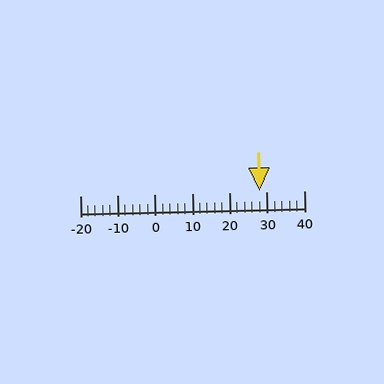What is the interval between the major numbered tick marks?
The major tick marks are spaced 10 units apart.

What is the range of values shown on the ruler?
The ruler shows values from -20 to 40.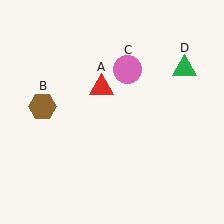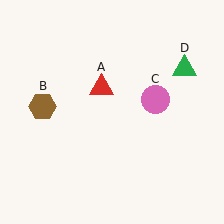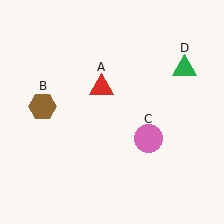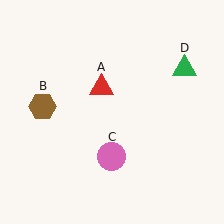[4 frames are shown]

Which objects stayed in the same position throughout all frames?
Red triangle (object A) and brown hexagon (object B) and green triangle (object D) remained stationary.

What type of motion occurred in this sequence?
The pink circle (object C) rotated clockwise around the center of the scene.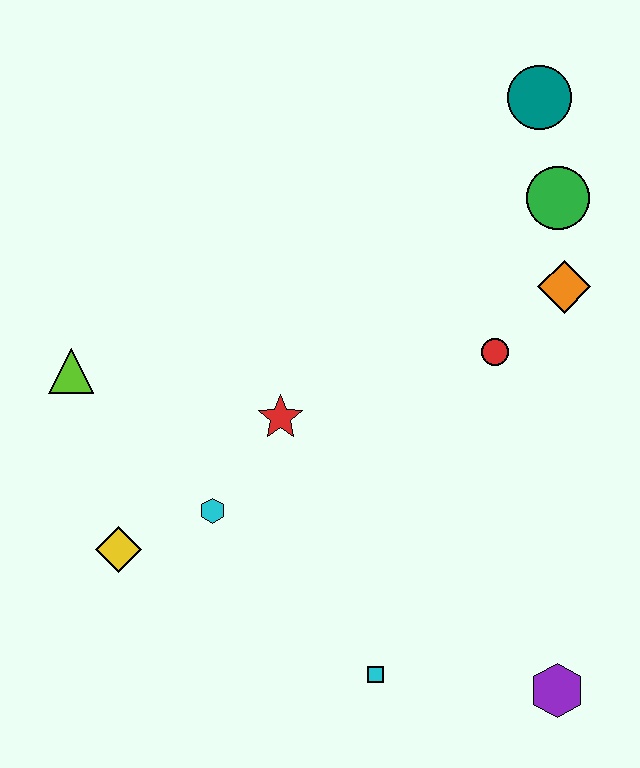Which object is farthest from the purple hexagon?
The teal circle is farthest from the purple hexagon.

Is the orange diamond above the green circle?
No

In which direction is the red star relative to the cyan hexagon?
The red star is above the cyan hexagon.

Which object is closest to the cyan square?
The purple hexagon is closest to the cyan square.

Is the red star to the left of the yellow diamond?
No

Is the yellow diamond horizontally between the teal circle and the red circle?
No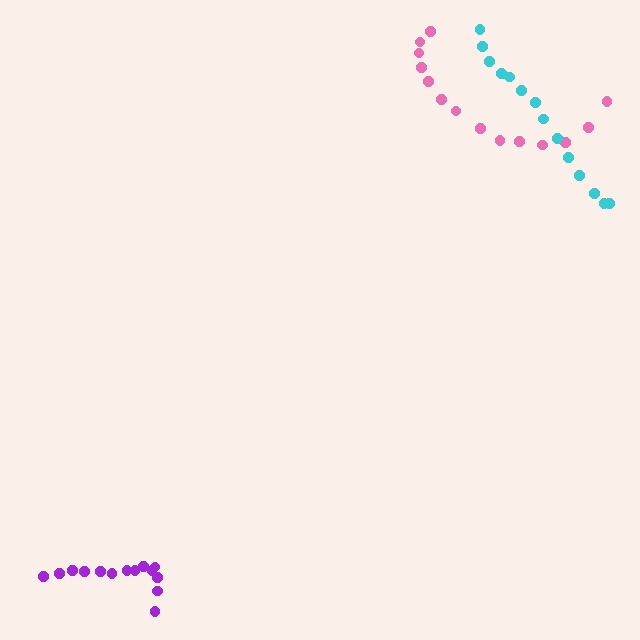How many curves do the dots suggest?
There are 3 distinct paths.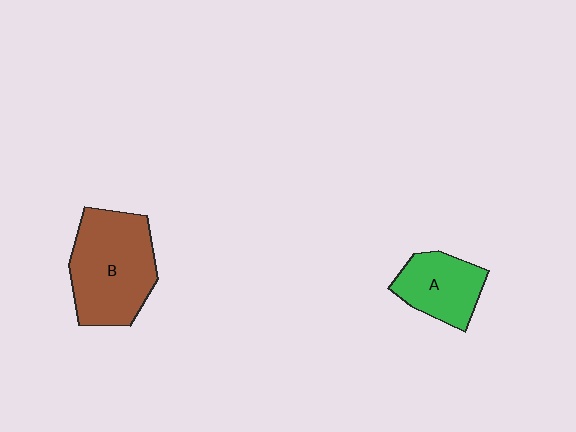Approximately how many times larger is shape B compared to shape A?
Approximately 1.7 times.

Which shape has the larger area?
Shape B (brown).